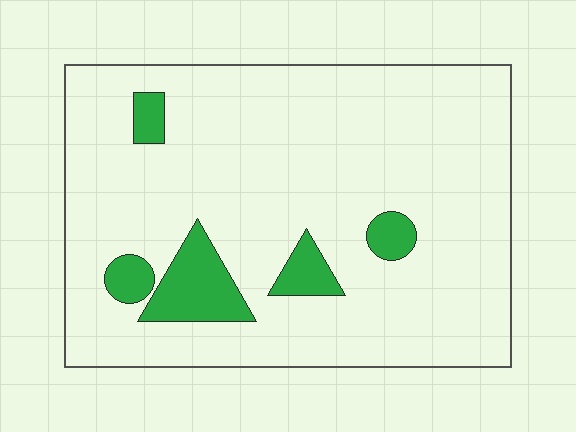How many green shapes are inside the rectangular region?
5.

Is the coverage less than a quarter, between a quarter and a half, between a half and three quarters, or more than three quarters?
Less than a quarter.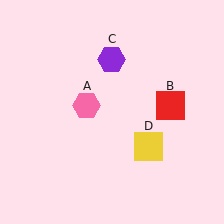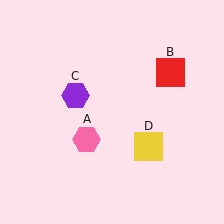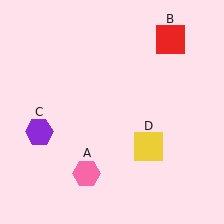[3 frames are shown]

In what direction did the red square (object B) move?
The red square (object B) moved up.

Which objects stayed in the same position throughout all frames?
Yellow square (object D) remained stationary.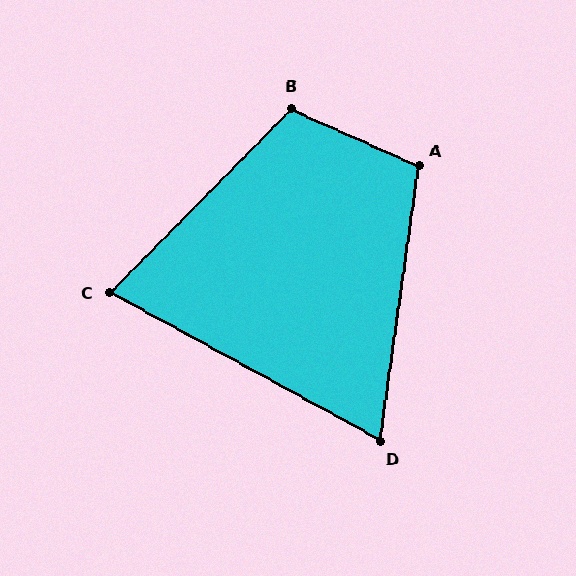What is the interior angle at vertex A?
Approximately 106 degrees (obtuse).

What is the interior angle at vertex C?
Approximately 74 degrees (acute).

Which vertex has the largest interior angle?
B, at approximately 111 degrees.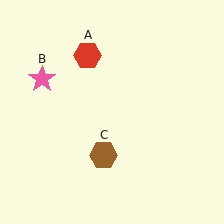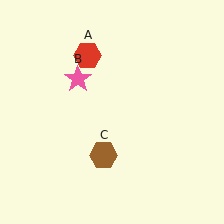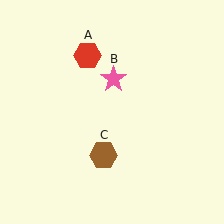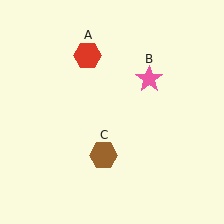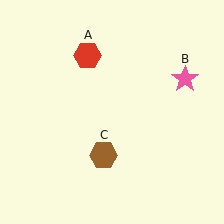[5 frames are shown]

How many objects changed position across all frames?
1 object changed position: pink star (object B).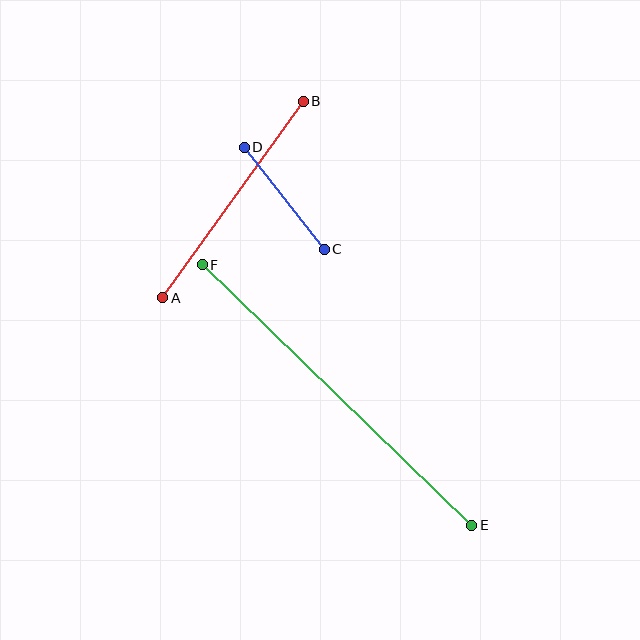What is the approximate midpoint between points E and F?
The midpoint is at approximately (337, 395) pixels.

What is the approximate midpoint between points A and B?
The midpoint is at approximately (233, 200) pixels.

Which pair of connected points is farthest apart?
Points E and F are farthest apart.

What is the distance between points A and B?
The distance is approximately 241 pixels.